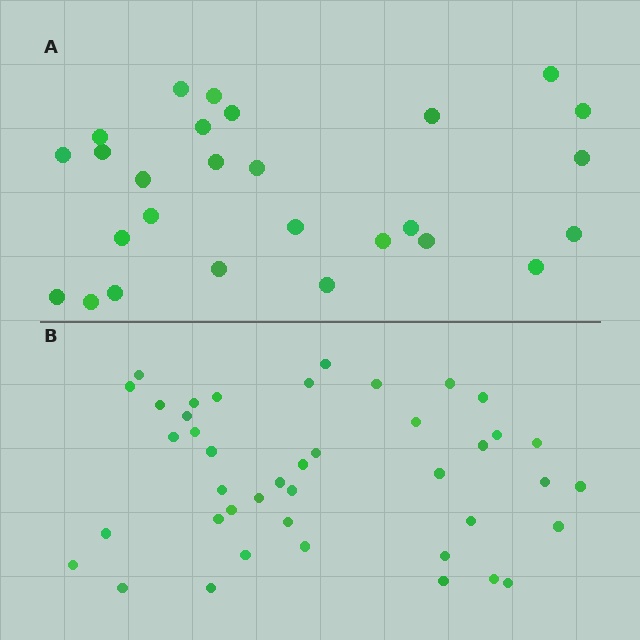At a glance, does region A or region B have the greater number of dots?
Region B (the bottom region) has more dots.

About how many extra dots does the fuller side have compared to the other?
Region B has approximately 15 more dots than region A.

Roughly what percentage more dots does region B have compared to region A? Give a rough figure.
About 55% more.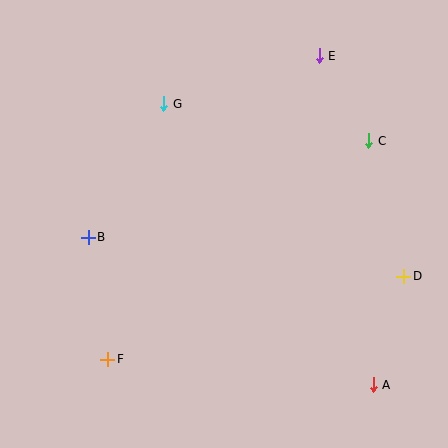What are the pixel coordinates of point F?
Point F is at (108, 359).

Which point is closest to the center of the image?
Point G at (164, 104) is closest to the center.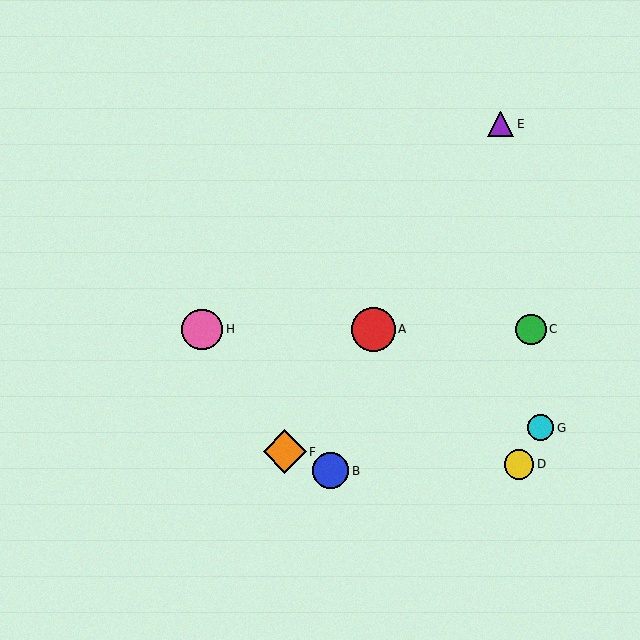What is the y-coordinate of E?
Object E is at y≈124.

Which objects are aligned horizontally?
Objects A, C, H are aligned horizontally.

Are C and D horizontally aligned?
No, C is at y≈329 and D is at y≈464.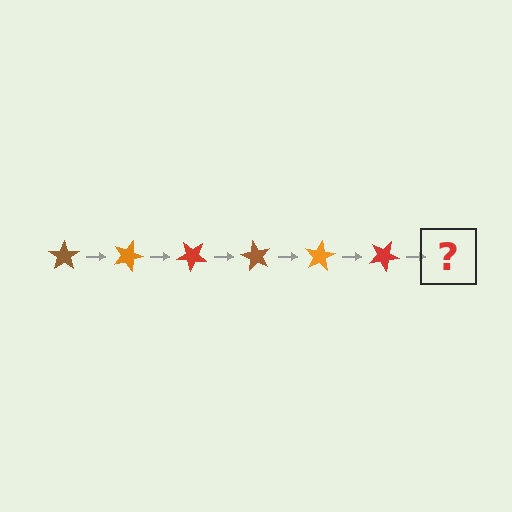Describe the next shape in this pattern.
It should be a brown star, rotated 120 degrees from the start.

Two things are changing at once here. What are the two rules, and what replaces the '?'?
The two rules are that it rotates 20 degrees each step and the color cycles through brown, orange, and red. The '?' should be a brown star, rotated 120 degrees from the start.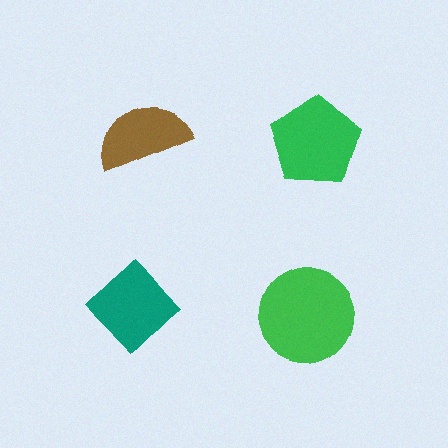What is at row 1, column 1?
A brown semicircle.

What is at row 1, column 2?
A green pentagon.